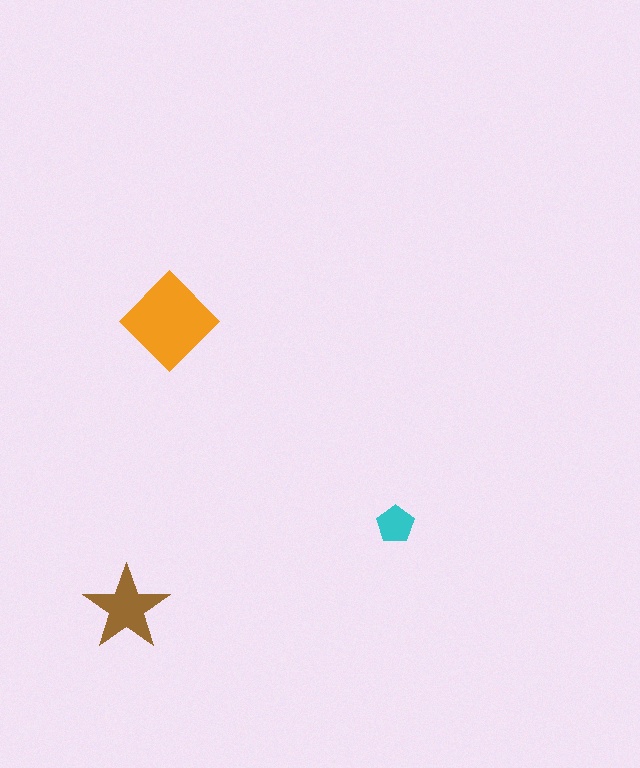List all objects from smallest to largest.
The cyan pentagon, the brown star, the orange diamond.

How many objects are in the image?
There are 3 objects in the image.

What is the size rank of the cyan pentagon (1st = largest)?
3rd.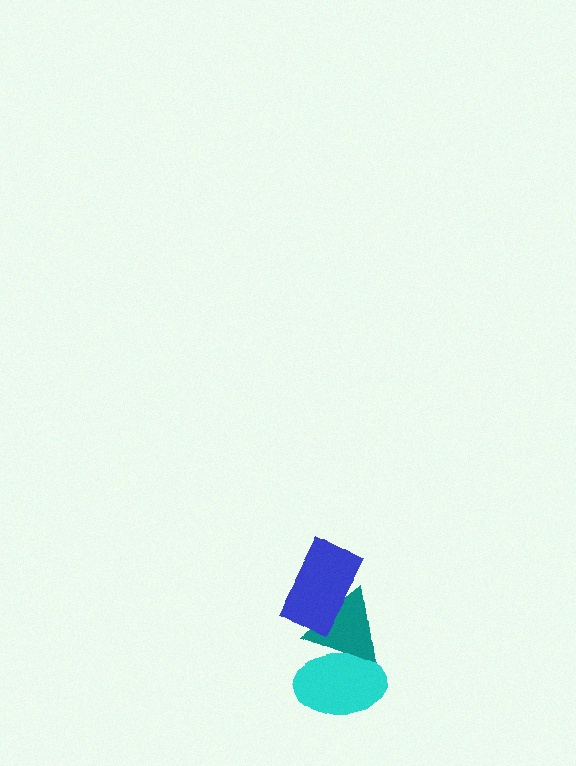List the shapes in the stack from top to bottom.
From top to bottom: the blue rectangle, the teal triangle, the cyan ellipse.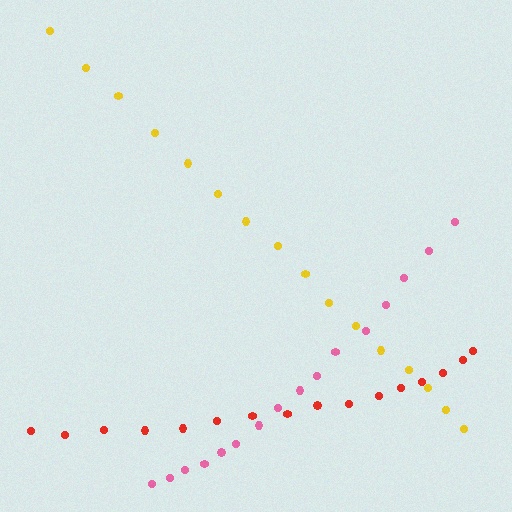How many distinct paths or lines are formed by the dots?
There are 3 distinct paths.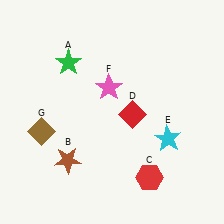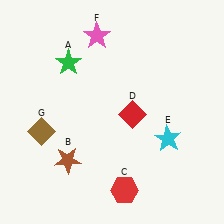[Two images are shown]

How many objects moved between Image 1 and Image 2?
2 objects moved between the two images.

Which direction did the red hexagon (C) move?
The red hexagon (C) moved left.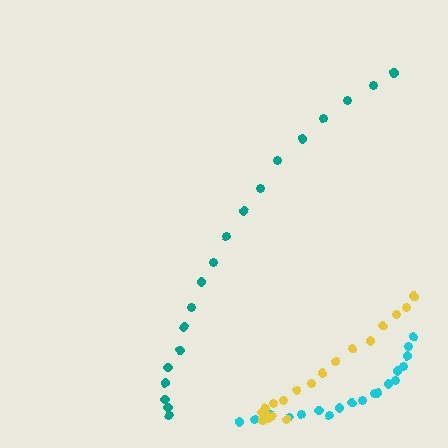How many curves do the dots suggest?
There are 3 distinct paths.